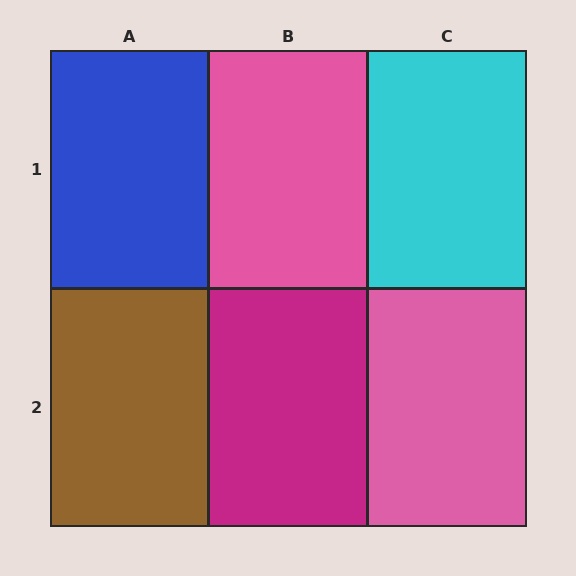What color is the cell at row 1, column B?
Pink.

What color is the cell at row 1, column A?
Blue.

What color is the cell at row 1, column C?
Cyan.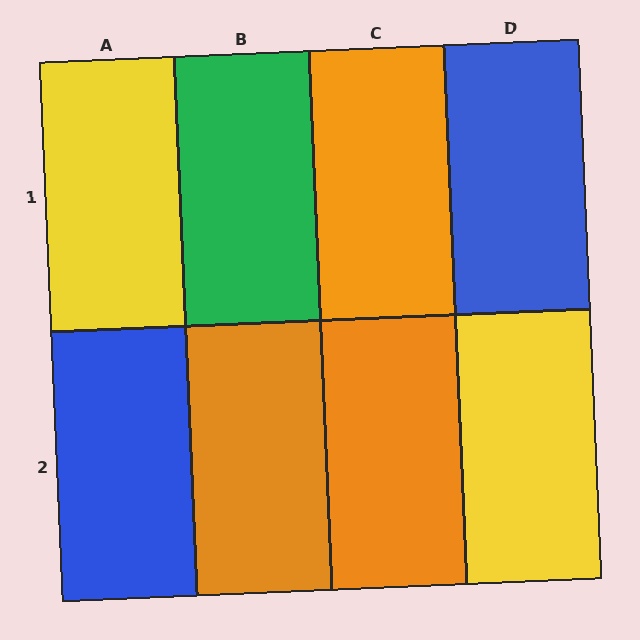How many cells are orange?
3 cells are orange.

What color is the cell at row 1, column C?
Orange.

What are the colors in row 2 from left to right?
Blue, orange, orange, yellow.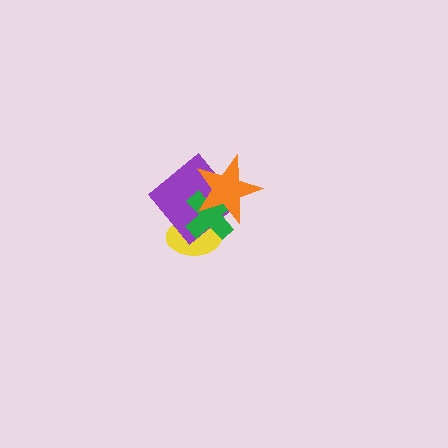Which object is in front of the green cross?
The orange star is in front of the green cross.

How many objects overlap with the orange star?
2 objects overlap with the orange star.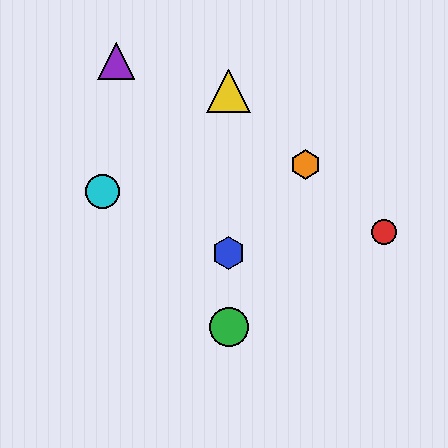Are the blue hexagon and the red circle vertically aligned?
No, the blue hexagon is at x≈229 and the red circle is at x≈384.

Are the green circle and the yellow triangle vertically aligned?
Yes, both are at x≈229.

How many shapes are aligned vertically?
3 shapes (the blue hexagon, the green circle, the yellow triangle) are aligned vertically.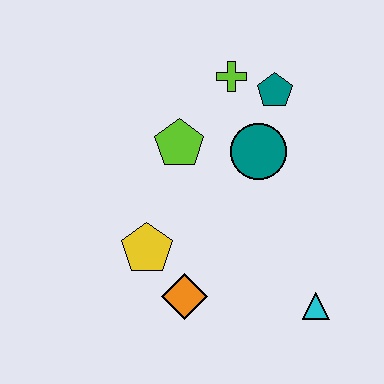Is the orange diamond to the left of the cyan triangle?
Yes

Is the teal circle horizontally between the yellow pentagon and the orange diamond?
No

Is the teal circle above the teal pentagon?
No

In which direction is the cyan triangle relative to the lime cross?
The cyan triangle is below the lime cross.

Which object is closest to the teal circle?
The teal pentagon is closest to the teal circle.